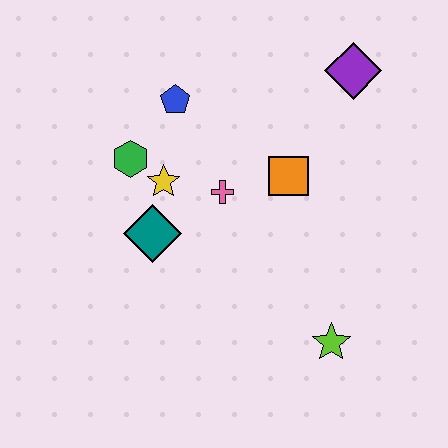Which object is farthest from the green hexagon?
The lime star is farthest from the green hexagon.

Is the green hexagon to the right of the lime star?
No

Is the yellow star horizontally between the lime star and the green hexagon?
Yes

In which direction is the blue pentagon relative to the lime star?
The blue pentagon is above the lime star.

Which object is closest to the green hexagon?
The yellow star is closest to the green hexagon.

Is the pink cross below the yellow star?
Yes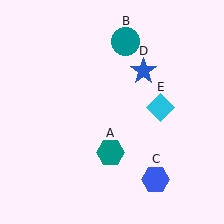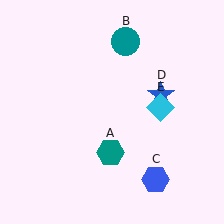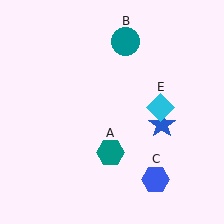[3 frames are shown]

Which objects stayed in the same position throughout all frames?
Teal hexagon (object A) and teal circle (object B) and blue hexagon (object C) and cyan diamond (object E) remained stationary.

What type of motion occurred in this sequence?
The blue star (object D) rotated clockwise around the center of the scene.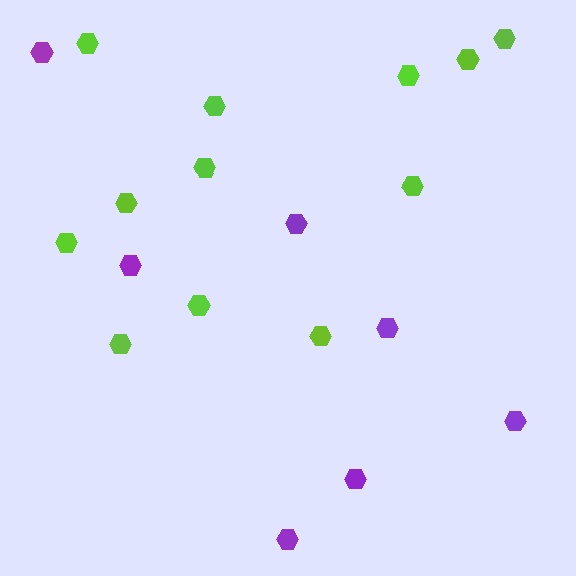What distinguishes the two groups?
There are 2 groups: one group of lime hexagons (12) and one group of purple hexagons (7).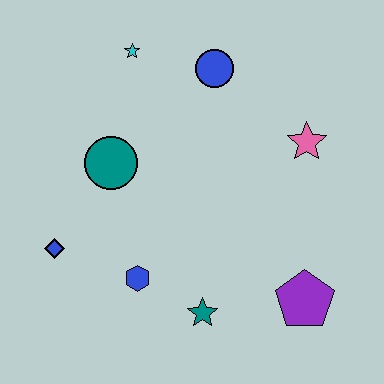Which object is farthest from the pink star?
The blue diamond is farthest from the pink star.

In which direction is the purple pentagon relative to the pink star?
The purple pentagon is below the pink star.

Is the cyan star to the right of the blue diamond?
Yes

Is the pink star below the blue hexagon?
No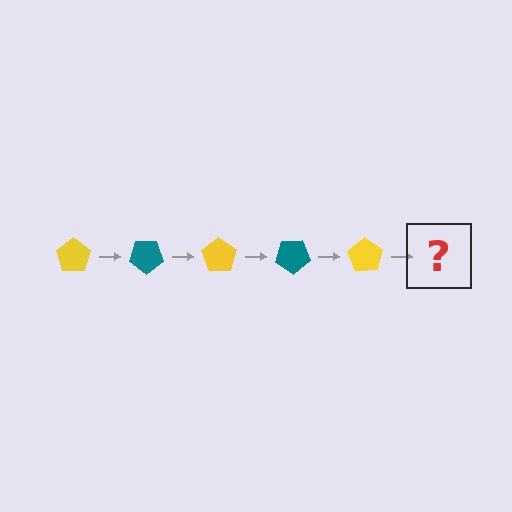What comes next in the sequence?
The next element should be a teal pentagon, rotated 175 degrees from the start.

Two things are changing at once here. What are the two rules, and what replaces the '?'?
The two rules are that it rotates 35 degrees each step and the color cycles through yellow and teal. The '?' should be a teal pentagon, rotated 175 degrees from the start.